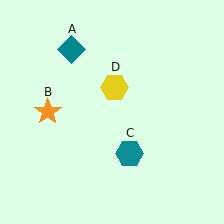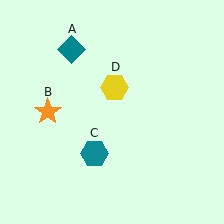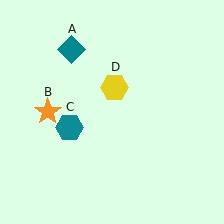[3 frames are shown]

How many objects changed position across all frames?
1 object changed position: teal hexagon (object C).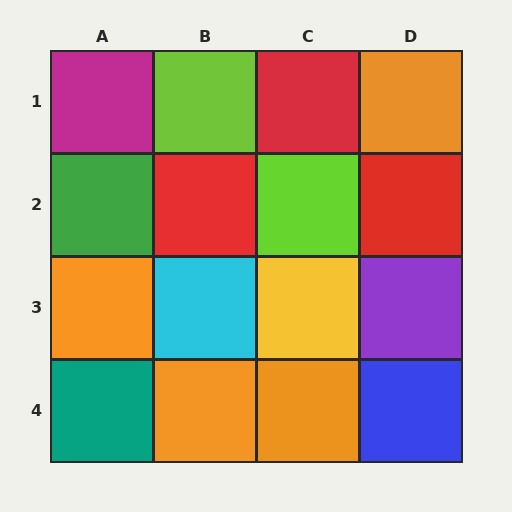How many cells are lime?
2 cells are lime.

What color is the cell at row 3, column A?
Orange.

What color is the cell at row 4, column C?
Orange.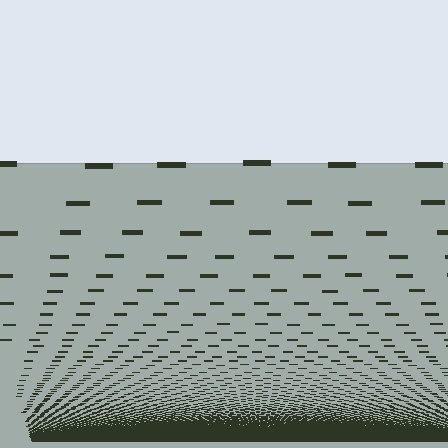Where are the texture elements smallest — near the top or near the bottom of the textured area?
Near the bottom.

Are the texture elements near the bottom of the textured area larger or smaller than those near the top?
Smaller. The gradient is inverted — elements near the bottom are smaller and denser.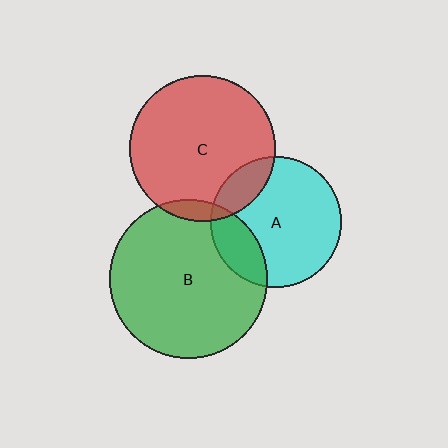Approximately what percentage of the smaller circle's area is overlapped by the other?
Approximately 20%.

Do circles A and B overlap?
Yes.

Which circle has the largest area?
Circle B (green).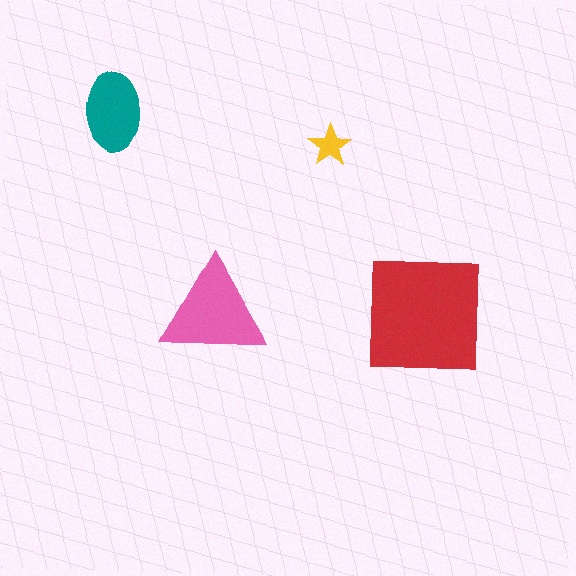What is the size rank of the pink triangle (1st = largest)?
2nd.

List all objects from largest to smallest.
The red square, the pink triangle, the teal ellipse, the yellow star.